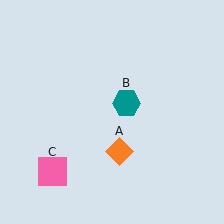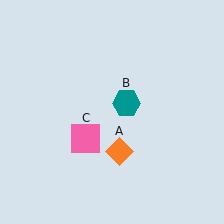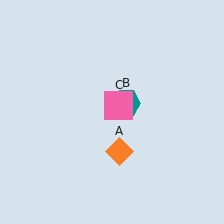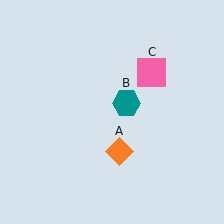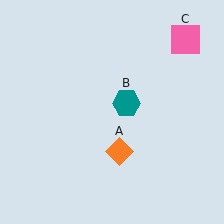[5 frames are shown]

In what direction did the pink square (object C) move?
The pink square (object C) moved up and to the right.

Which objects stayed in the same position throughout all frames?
Orange diamond (object A) and teal hexagon (object B) remained stationary.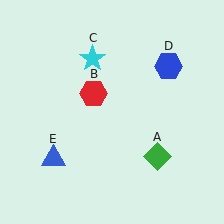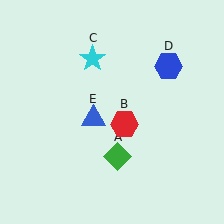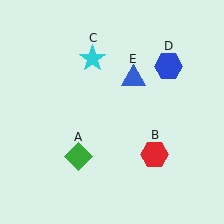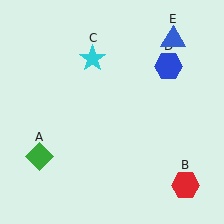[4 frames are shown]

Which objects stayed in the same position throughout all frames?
Cyan star (object C) and blue hexagon (object D) remained stationary.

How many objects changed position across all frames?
3 objects changed position: green diamond (object A), red hexagon (object B), blue triangle (object E).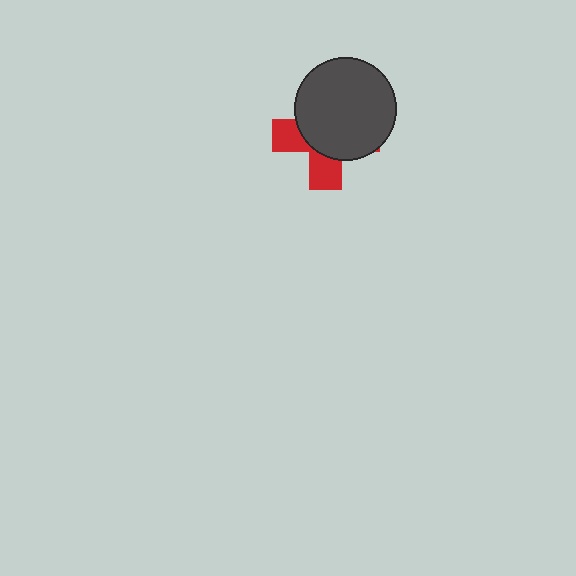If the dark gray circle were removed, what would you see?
You would see the complete red cross.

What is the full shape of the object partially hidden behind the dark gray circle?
The partially hidden object is a red cross.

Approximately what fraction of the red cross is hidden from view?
Roughly 65% of the red cross is hidden behind the dark gray circle.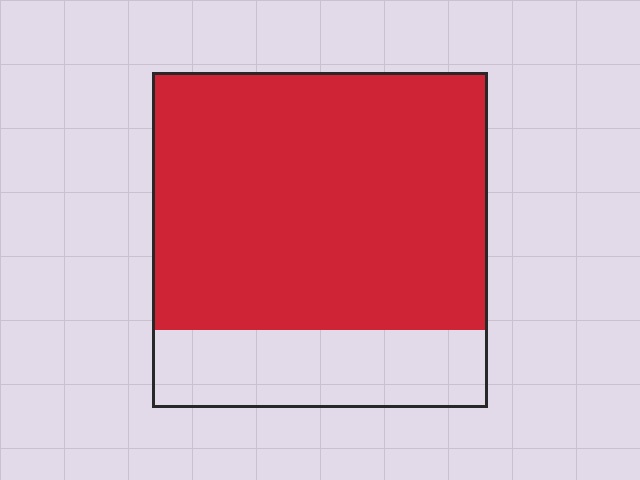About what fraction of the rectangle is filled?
About three quarters (3/4).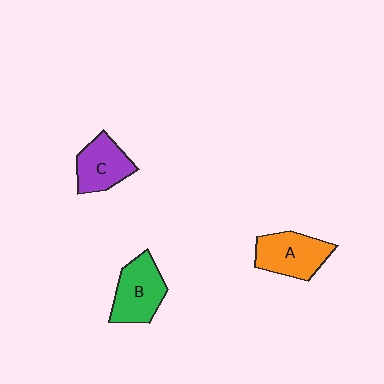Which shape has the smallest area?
Shape C (purple).